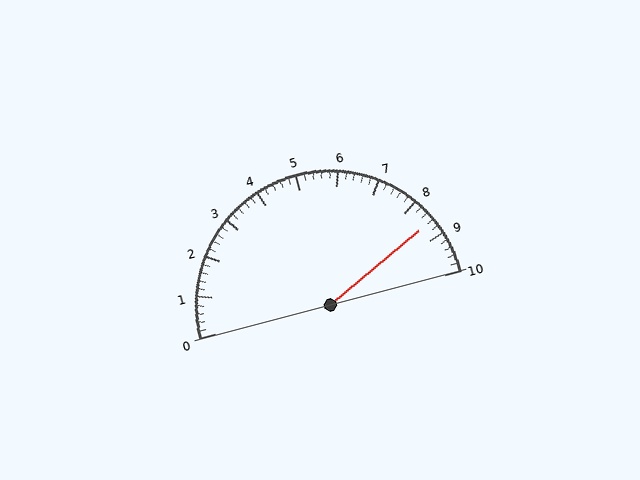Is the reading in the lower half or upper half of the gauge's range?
The reading is in the upper half of the range (0 to 10).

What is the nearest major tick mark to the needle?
The nearest major tick mark is 9.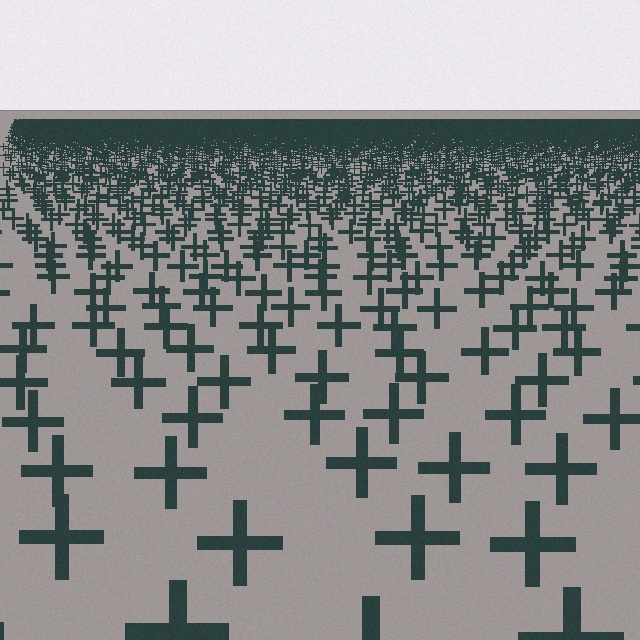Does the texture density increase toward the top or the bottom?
Density increases toward the top.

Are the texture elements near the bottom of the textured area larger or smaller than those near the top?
Larger. Near the bottom, elements are closer to the viewer and appear at a bigger on-screen size.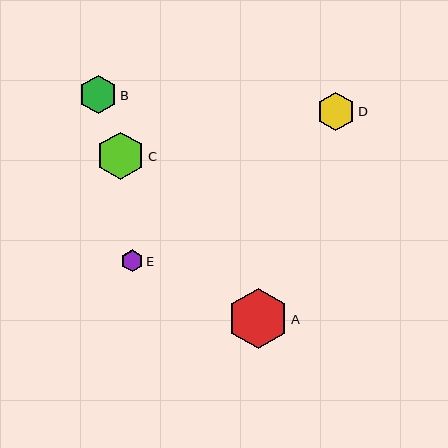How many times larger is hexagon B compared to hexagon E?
Hexagon B is approximately 1.8 times the size of hexagon E.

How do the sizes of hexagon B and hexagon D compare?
Hexagon B and hexagon D are approximately the same size.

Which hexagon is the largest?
Hexagon A is the largest with a size of approximately 61 pixels.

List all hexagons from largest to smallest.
From largest to smallest: A, C, B, D, E.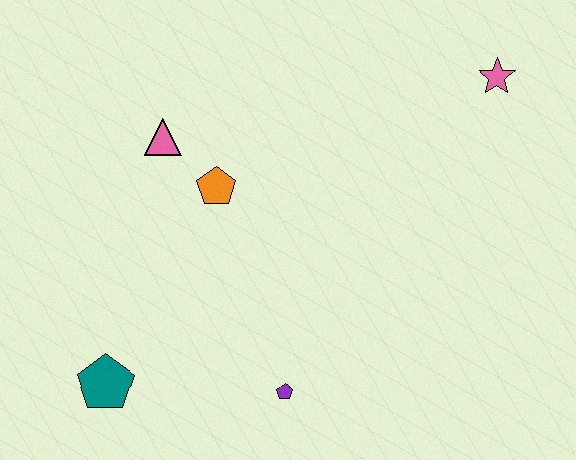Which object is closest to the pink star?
The orange pentagon is closest to the pink star.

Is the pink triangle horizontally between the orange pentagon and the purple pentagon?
No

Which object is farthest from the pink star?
The teal pentagon is farthest from the pink star.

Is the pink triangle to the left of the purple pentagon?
Yes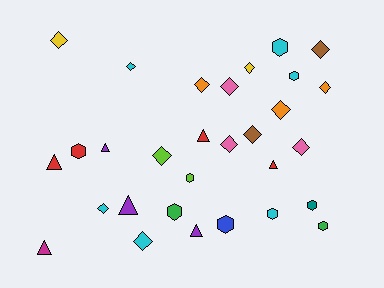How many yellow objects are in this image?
There are 2 yellow objects.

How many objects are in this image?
There are 30 objects.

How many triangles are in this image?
There are 7 triangles.